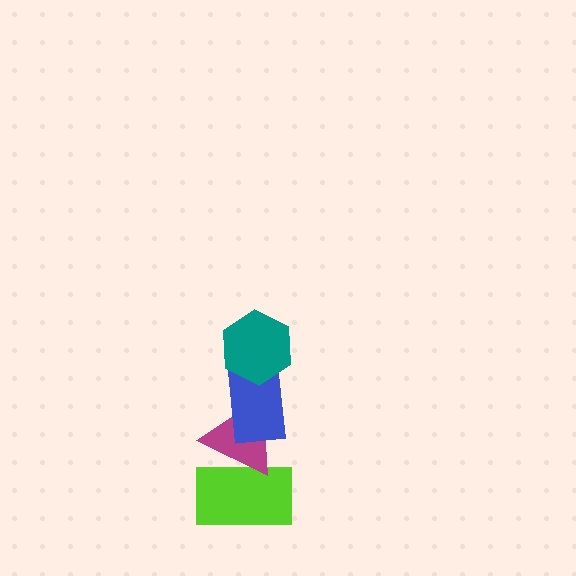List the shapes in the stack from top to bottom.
From top to bottom: the teal hexagon, the blue rectangle, the magenta triangle, the lime rectangle.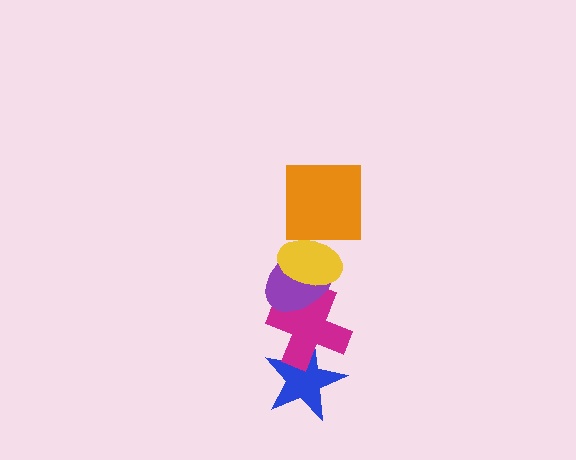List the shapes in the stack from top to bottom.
From top to bottom: the orange square, the yellow ellipse, the purple ellipse, the magenta cross, the blue star.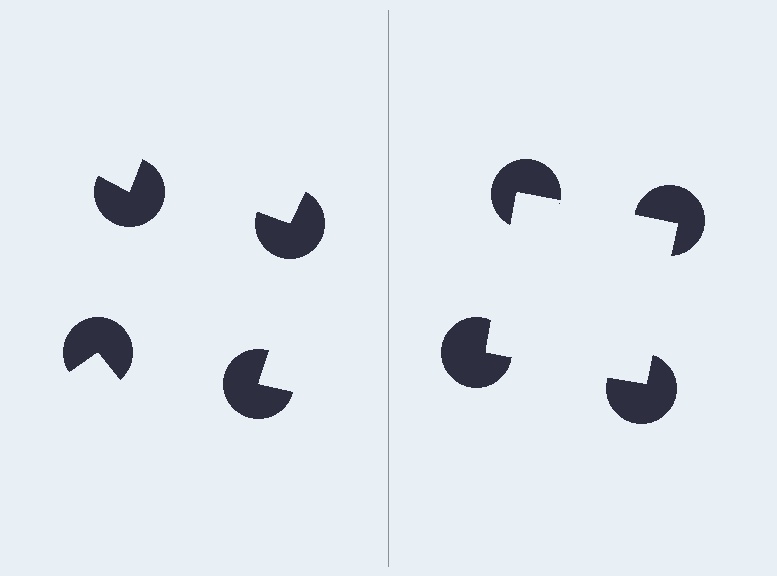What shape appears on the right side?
An illusory square.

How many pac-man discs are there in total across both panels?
8 — 4 on each side.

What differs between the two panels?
The pac-man discs are positioned identically on both sides; only the wedge orientations differ. On the right they align to a square; on the left they are misaligned.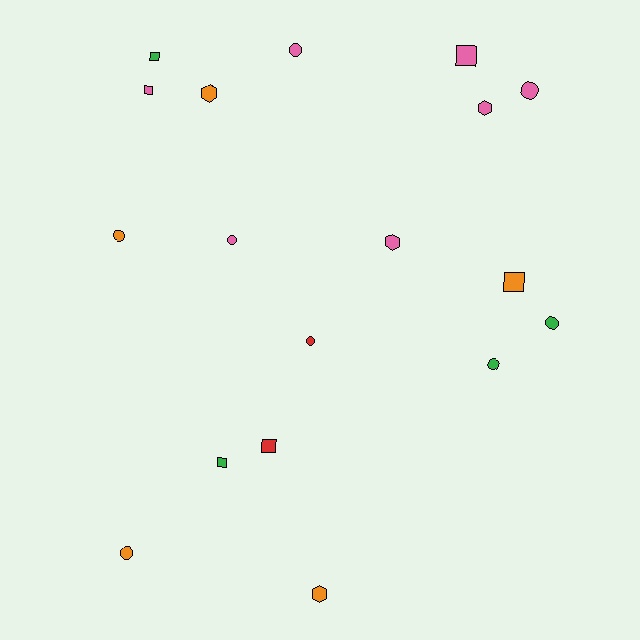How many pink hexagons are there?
There are 2 pink hexagons.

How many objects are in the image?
There are 18 objects.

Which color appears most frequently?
Pink, with 7 objects.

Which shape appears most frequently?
Circle, with 8 objects.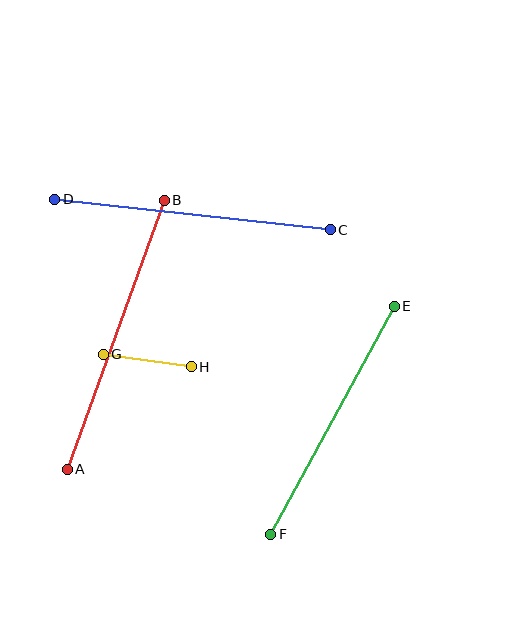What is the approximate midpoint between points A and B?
The midpoint is at approximately (116, 335) pixels.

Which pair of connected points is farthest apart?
Points A and B are farthest apart.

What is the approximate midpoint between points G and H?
The midpoint is at approximately (147, 361) pixels.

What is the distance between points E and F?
The distance is approximately 260 pixels.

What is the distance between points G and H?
The distance is approximately 89 pixels.